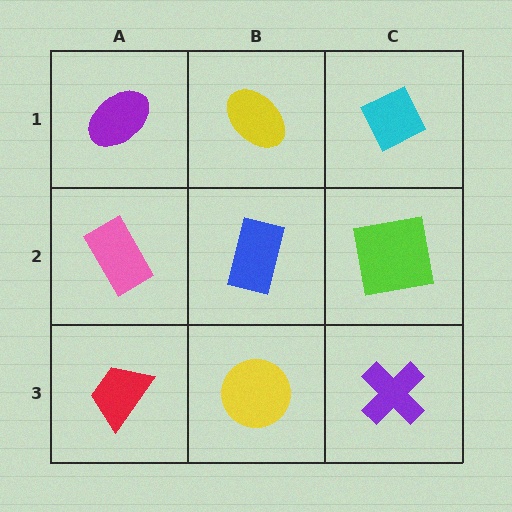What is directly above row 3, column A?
A pink rectangle.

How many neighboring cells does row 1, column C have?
2.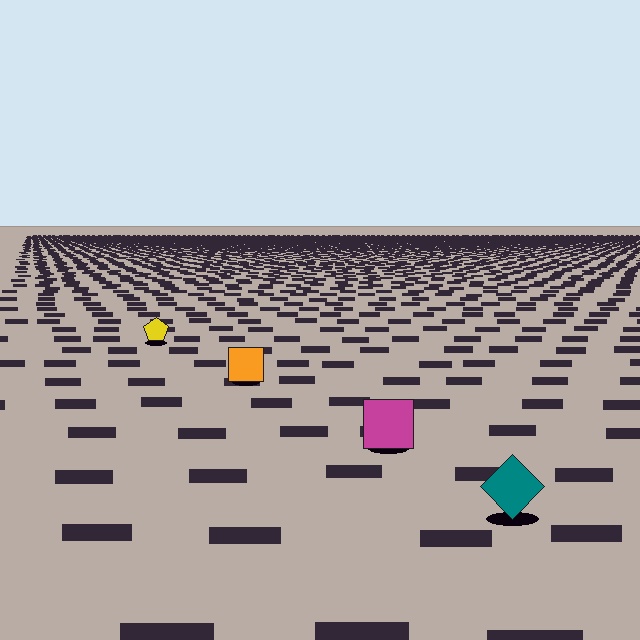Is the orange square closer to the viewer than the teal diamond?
No. The teal diamond is closer — you can tell from the texture gradient: the ground texture is coarser near it.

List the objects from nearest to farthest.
From nearest to farthest: the teal diamond, the magenta square, the orange square, the yellow pentagon.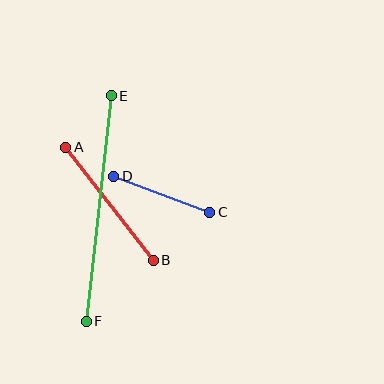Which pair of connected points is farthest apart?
Points E and F are farthest apart.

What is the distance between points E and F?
The distance is approximately 227 pixels.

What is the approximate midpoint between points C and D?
The midpoint is at approximately (162, 194) pixels.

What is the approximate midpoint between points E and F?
The midpoint is at approximately (99, 208) pixels.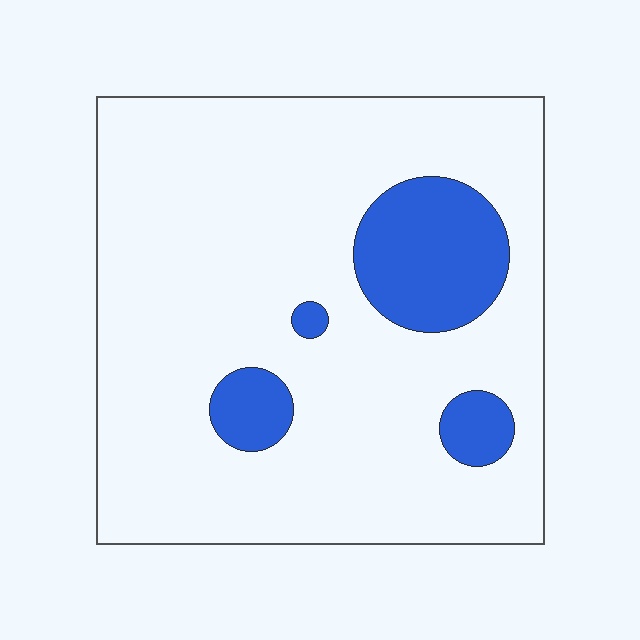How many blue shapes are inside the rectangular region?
4.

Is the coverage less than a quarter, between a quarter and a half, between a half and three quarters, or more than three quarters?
Less than a quarter.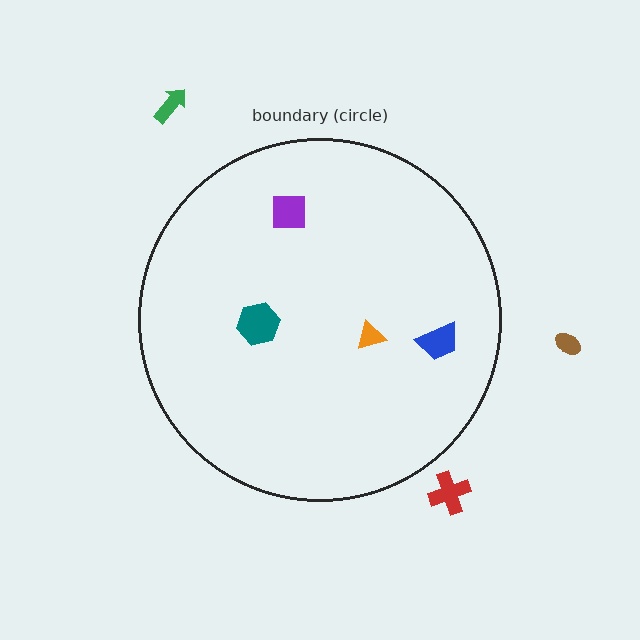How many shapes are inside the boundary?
4 inside, 3 outside.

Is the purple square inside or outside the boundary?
Inside.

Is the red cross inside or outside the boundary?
Outside.